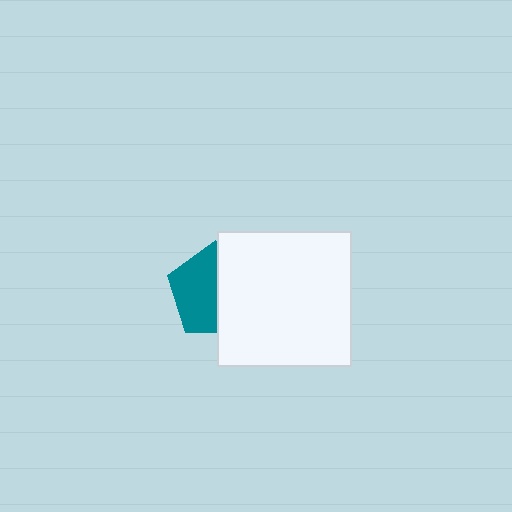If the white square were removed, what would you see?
You would see the complete teal pentagon.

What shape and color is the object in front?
The object in front is a white square.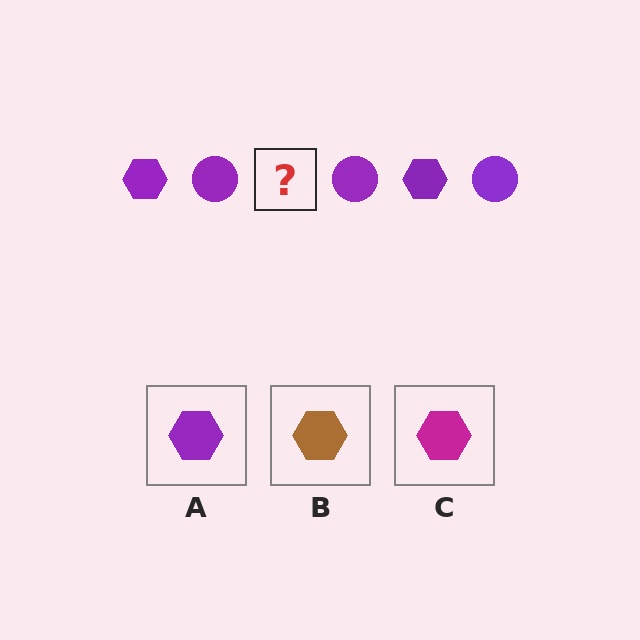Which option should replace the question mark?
Option A.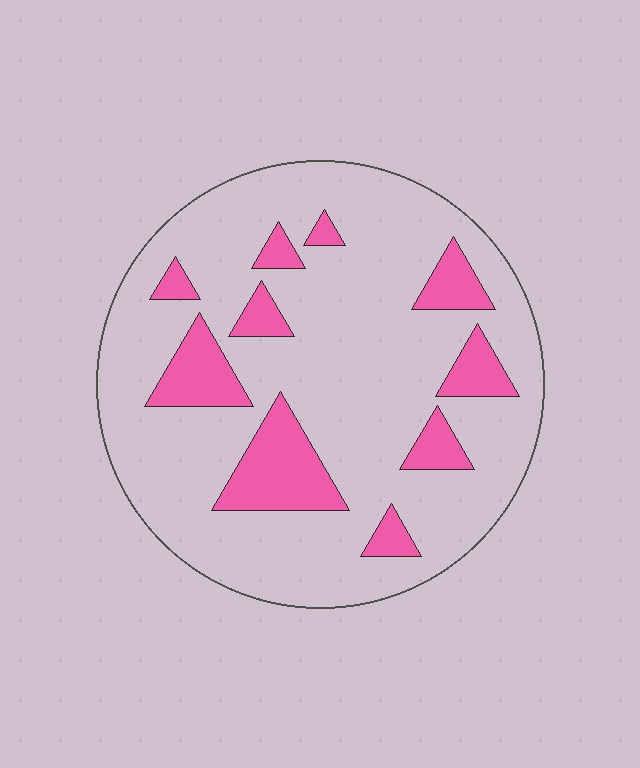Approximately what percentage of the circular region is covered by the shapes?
Approximately 20%.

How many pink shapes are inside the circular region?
10.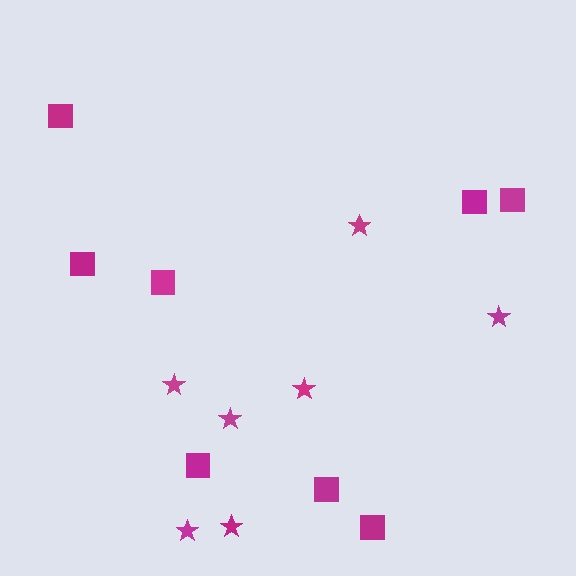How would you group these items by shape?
There are 2 groups: one group of squares (8) and one group of stars (7).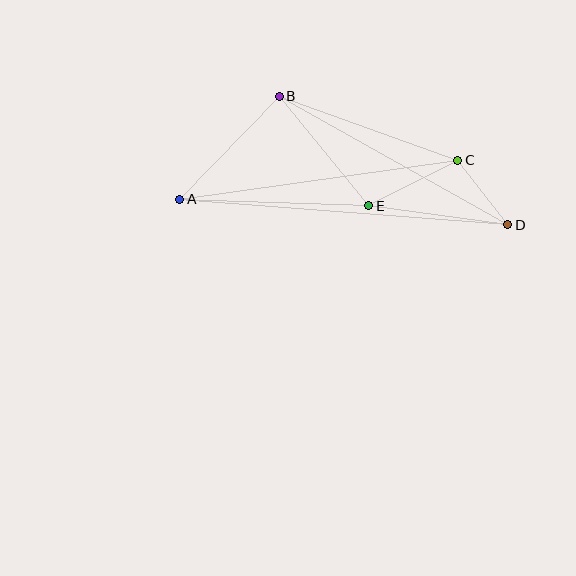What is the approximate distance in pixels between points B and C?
The distance between B and C is approximately 189 pixels.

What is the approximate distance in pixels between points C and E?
The distance between C and E is approximately 100 pixels.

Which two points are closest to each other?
Points C and D are closest to each other.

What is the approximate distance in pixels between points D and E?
The distance between D and E is approximately 140 pixels.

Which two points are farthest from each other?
Points A and D are farthest from each other.